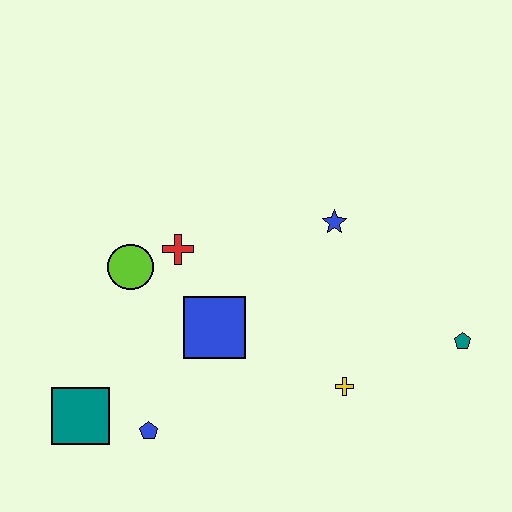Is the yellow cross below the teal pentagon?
Yes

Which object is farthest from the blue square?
The teal pentagon is farthest from the blue square.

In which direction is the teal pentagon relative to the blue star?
The teal pentagon is to the right of the blue star.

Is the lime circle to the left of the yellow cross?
Yes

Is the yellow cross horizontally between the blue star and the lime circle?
No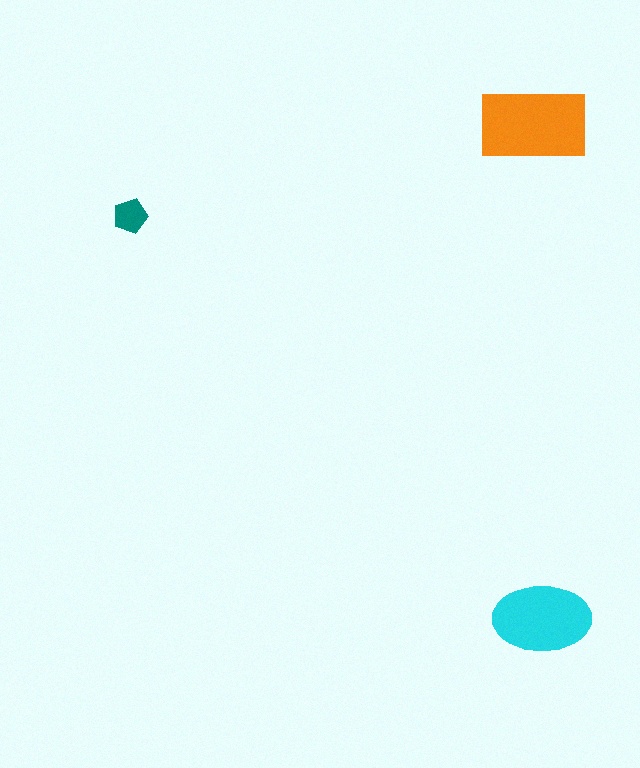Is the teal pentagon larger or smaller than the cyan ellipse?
Smaller.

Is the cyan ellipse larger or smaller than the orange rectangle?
Smaller.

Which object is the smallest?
The teal pentagon.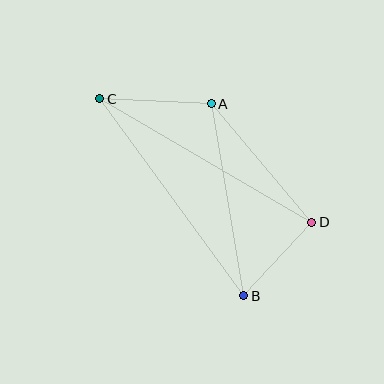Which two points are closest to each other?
Points B and D are closest to each other.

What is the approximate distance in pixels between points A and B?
The distance between A and B is approximately 195 pixels.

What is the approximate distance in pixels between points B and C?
The distance between B and C is approximately 244 pixels.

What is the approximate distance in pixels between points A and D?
The distance between A and D is approximately 155 pixels.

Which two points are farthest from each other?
Points C and D are farthest from each other.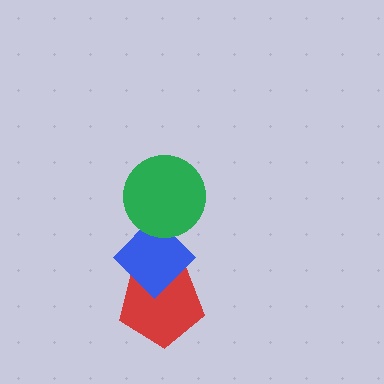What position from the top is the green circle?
The green circle is 1st from the top.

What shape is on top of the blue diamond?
The green circle is on top of the blue diamond.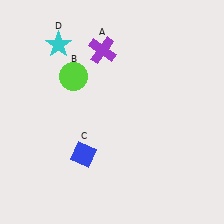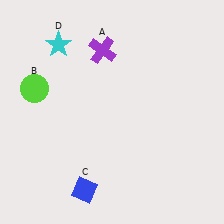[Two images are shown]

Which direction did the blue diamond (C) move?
The blue diamond (C) moved down.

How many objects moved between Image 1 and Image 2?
2 objects moved between the two images.